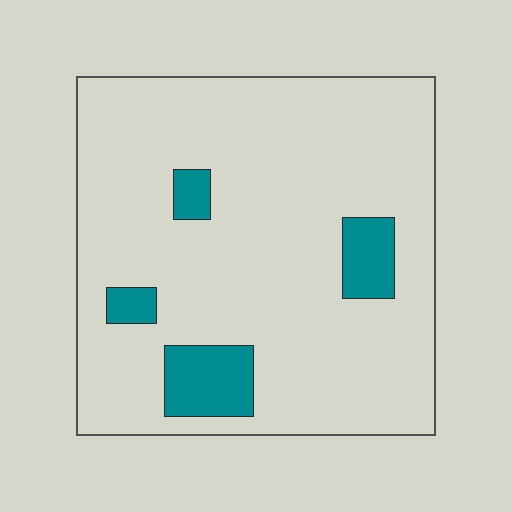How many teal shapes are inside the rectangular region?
4.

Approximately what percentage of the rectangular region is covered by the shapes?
Approximately 10%.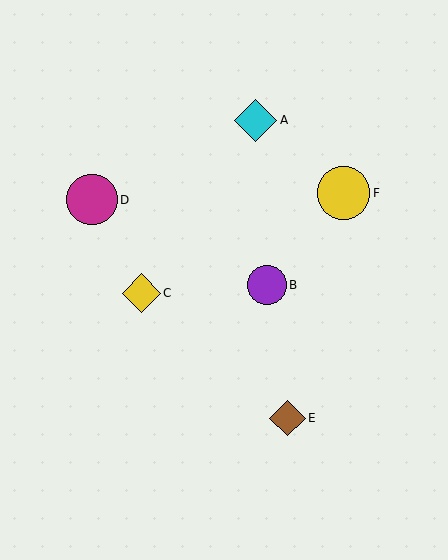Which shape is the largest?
The yellow circle (labeled F) is the largest.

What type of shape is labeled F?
Shape F is a yellow circle.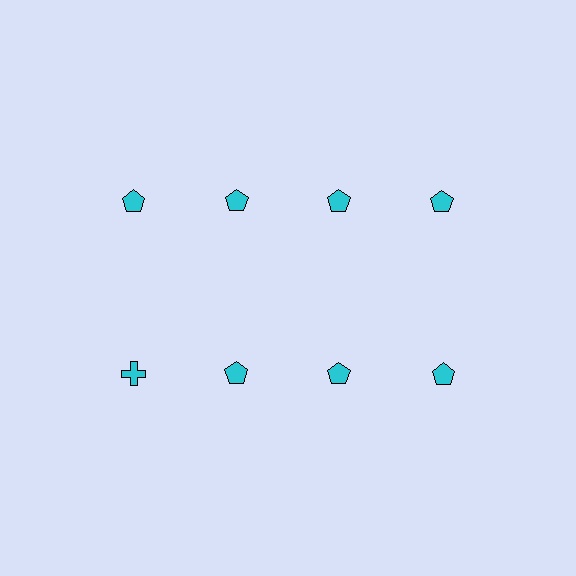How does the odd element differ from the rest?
It has a different shape: cross instead of pentagon.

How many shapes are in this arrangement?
There are 8 shapes arranged in a grid pattern.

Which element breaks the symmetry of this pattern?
The cyan cross in the second row, leftmost column breaks the symmetry. All other shapes are cyan pentagons.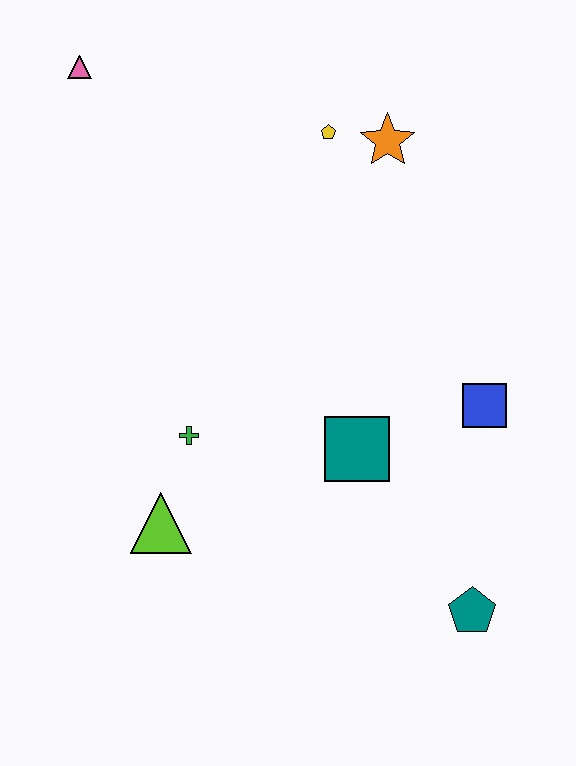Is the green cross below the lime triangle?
No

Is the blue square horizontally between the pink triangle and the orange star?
No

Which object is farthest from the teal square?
The pink triangle is farthest from the teal square.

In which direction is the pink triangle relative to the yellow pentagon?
The pink triangle is to the left of the yellow pentagon.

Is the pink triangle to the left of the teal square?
Yes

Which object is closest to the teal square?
The blue square is closest to the teal square.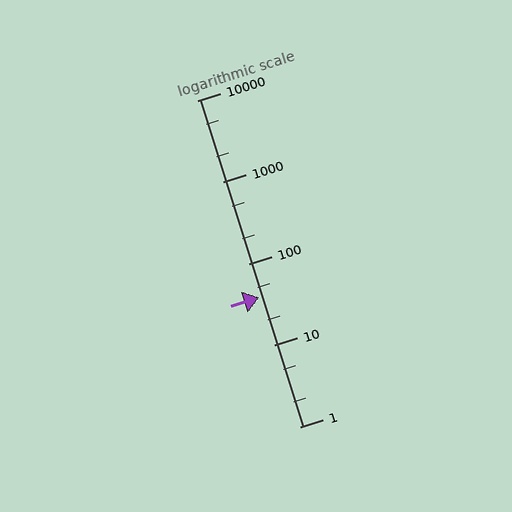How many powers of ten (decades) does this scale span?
The scale spans 4 decades, from 1 to 10000.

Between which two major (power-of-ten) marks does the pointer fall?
The pointer is between 10 and 100.